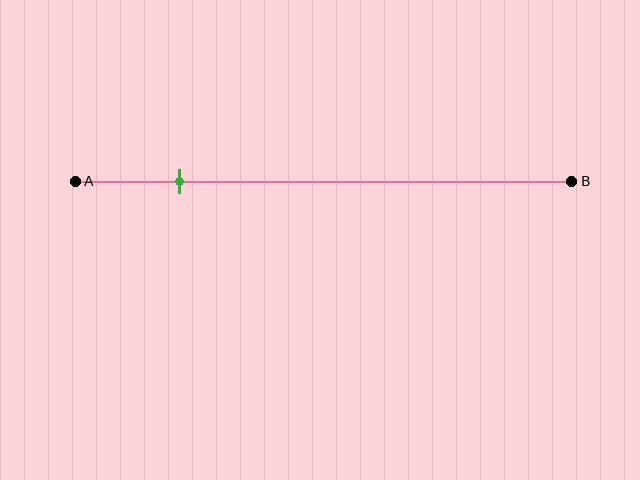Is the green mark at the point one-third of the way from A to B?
No, the mark is at about 20% from A, not at the 33% one-third point.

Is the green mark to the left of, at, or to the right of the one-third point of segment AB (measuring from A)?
The green mark is to the left of the one-third point of segment AB.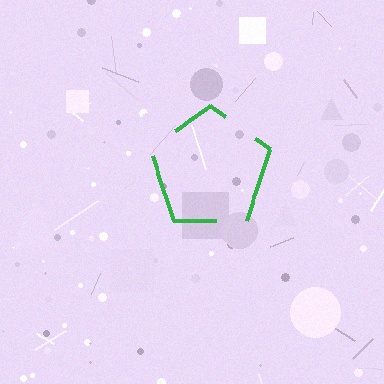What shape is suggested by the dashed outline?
The dashed outline suggests a pentagon.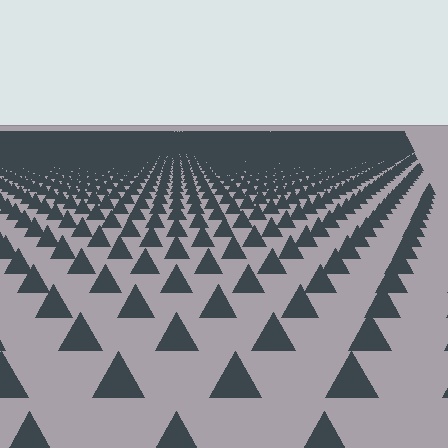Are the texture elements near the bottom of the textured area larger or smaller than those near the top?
Larger. Near the bottom, elements are closer to the viewer and appear at a bigger on-screen size.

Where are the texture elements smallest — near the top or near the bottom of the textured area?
Near the top.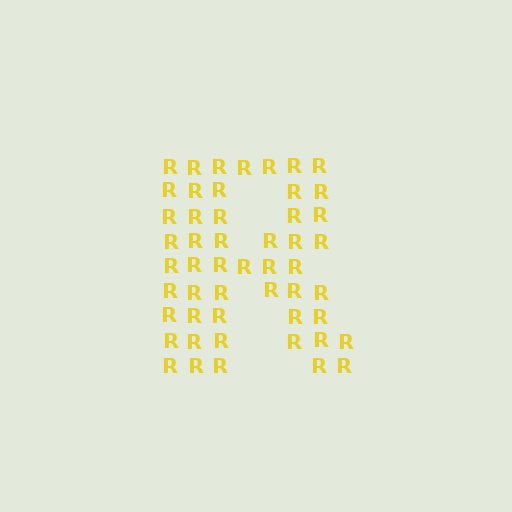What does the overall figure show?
The overall figure shows the letter R.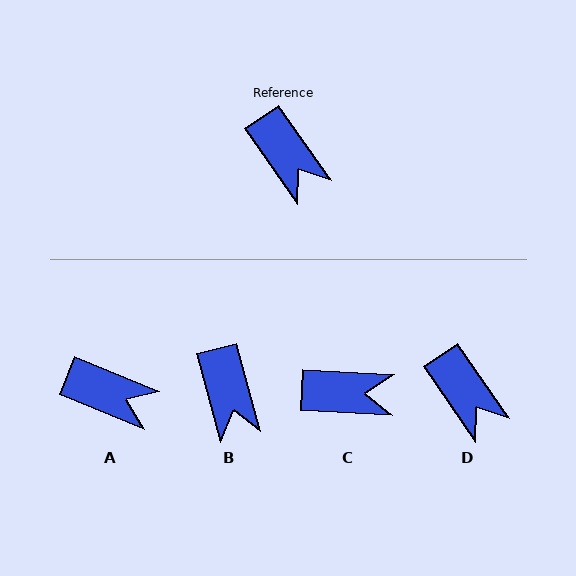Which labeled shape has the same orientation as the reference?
D.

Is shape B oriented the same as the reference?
No, it is off by about 20 degrees.